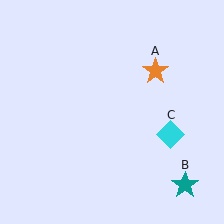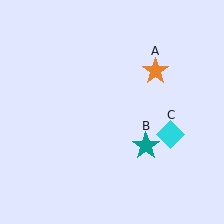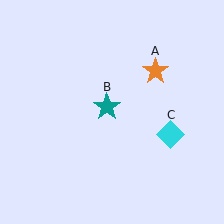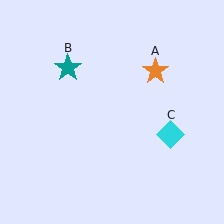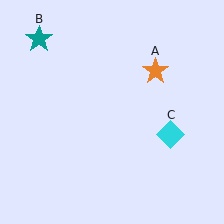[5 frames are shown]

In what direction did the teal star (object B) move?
The teal star (object B) moved up and to the left.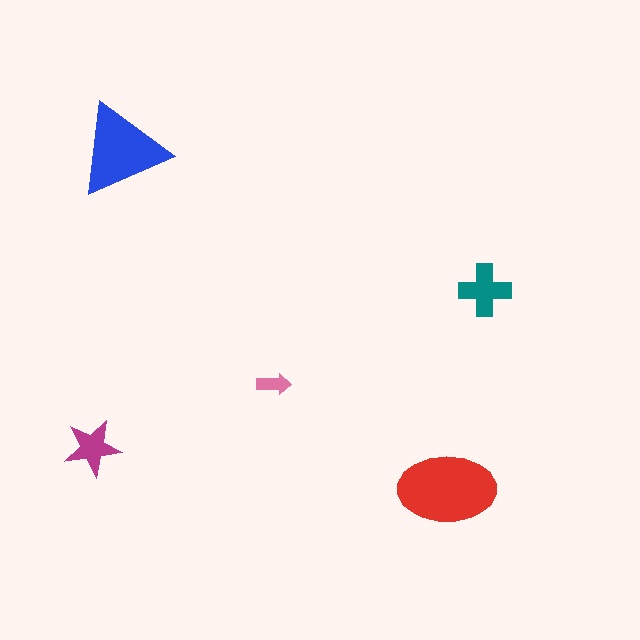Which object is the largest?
The red ellipse.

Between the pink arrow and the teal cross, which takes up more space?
The teal cross.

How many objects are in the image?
There are 5 objects in the image.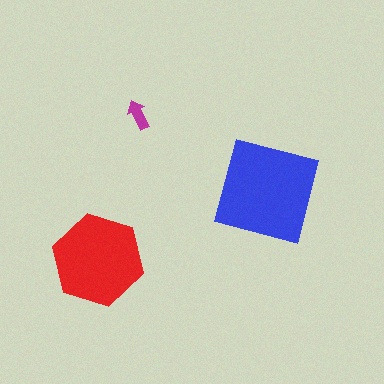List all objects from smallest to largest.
The magenta arrow, the red hexagon, the blue square.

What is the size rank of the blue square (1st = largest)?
1st.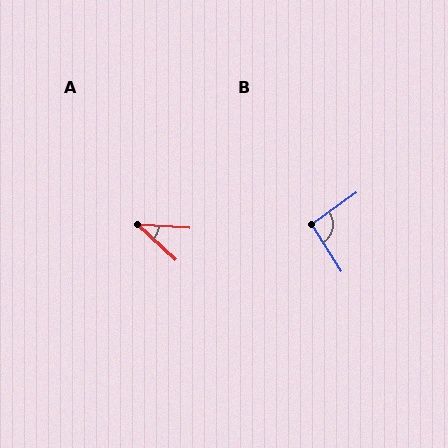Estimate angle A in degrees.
Approximately 39 degrees.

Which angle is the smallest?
A, at approximately 39 degrees.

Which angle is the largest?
B, at approximately 94 degrees.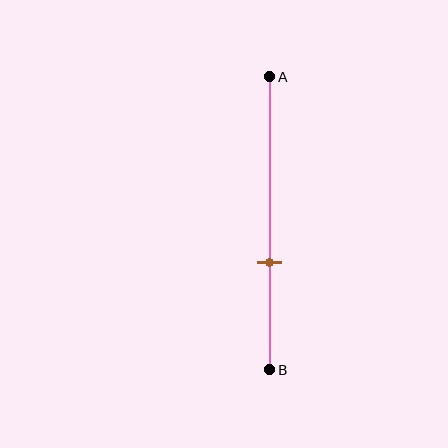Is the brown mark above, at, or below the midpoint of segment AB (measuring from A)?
The brown mark is below the midpoint of segment AB.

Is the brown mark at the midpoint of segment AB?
No, the mark is at about 65% from A, not at the 50% midpoint.